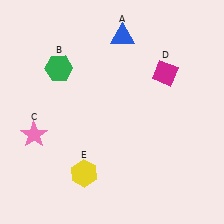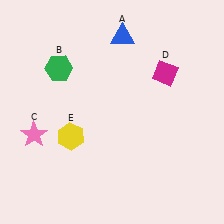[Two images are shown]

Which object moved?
The yellow hexagon (E) moved up.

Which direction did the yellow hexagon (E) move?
The yellow hexagon (E) moved up.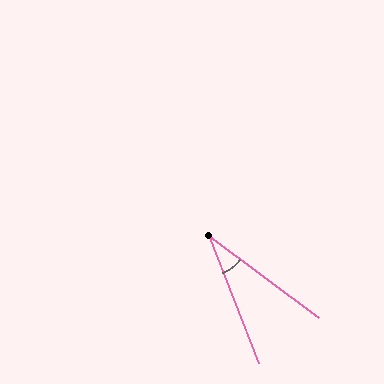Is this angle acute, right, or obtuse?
It is acute.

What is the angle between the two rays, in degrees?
Approximately 32 degrees.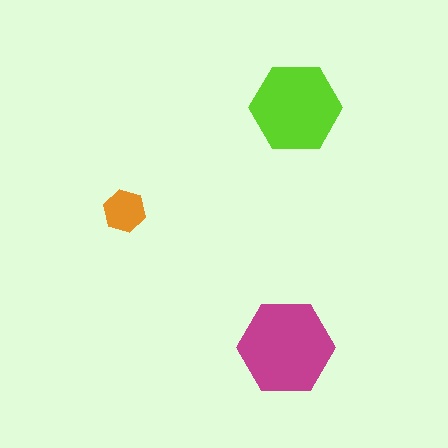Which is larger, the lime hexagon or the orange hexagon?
The lime one.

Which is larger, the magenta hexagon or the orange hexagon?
The magenta one.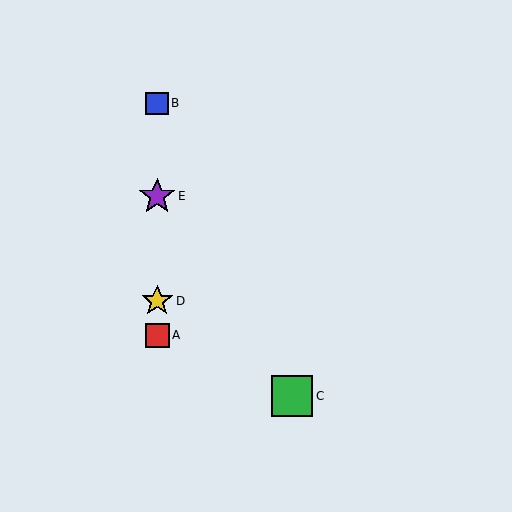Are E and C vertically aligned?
No, E is at x≈157 and C is at x≈292.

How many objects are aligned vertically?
4 objects (A, B, D, E) are aligned vertically.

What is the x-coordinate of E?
Object E is at x≈157.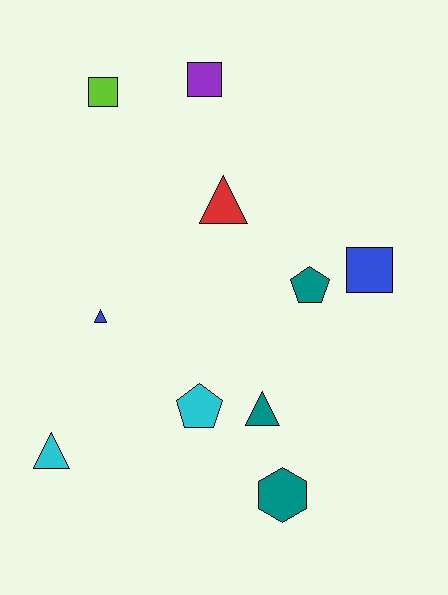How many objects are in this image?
There are 10 objects.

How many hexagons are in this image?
There is 1 hexagon.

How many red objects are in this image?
There is 1 red object.